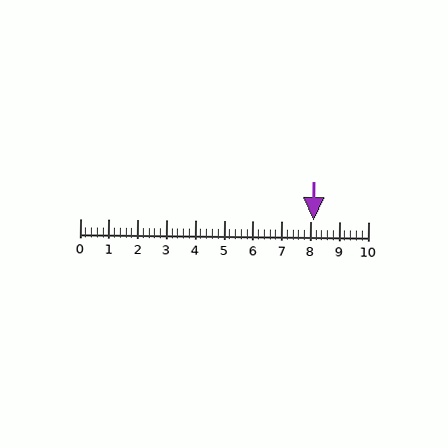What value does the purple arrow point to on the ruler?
The purple arrow points to approximately 8.1.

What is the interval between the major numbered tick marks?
The major tick marks are spaced 1 units apart.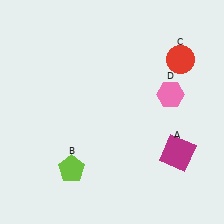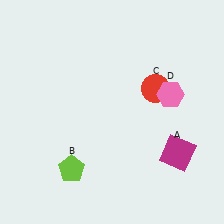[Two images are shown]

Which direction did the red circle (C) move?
The red circle (C) moved down.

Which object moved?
The red circle (C) moved down.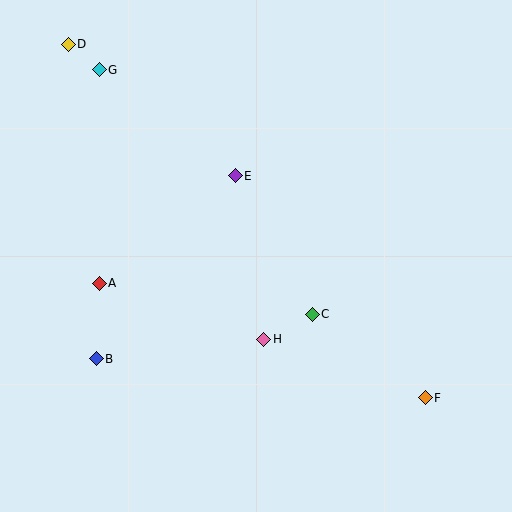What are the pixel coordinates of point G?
Point G is at (99, 70).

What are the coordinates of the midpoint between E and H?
The midpoint between E and H is at (249, 258).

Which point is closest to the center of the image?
Point C at (312, 314) is closest to the center.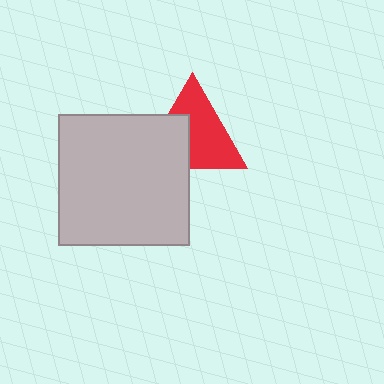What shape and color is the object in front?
The object in front is a light gray square.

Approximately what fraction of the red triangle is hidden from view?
Roughly 38% of the red triangle is hidden behind the light gray square.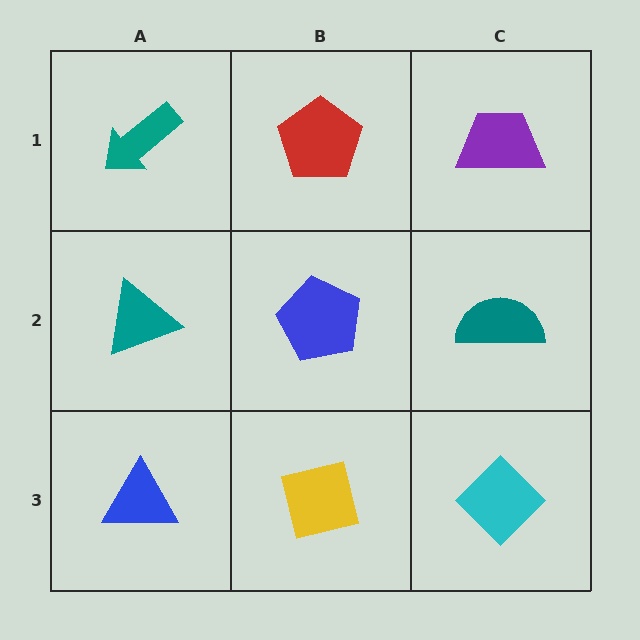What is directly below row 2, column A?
A blue triangle.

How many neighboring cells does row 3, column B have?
3.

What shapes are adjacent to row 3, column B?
A blue pentagon (row 2, column B), a blue triangle (row 3, column A), a cyan diamond (row 3, column C).